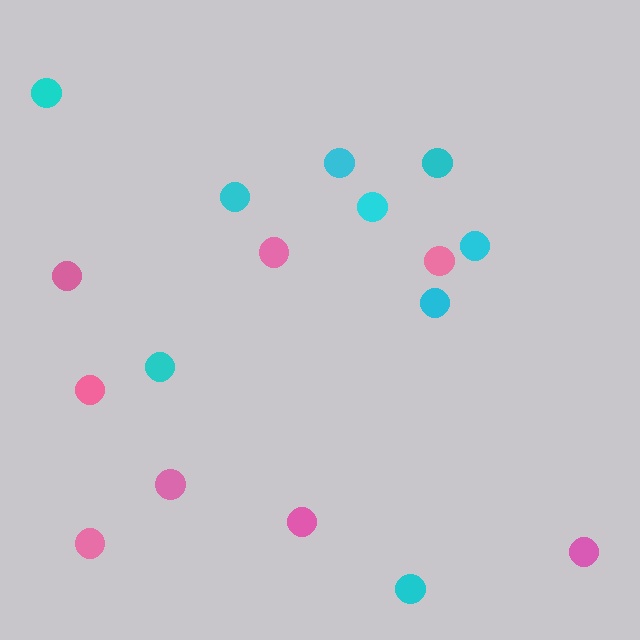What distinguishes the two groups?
There are 2 groups: one group of cyan circles (9) and one group of pink circles (8).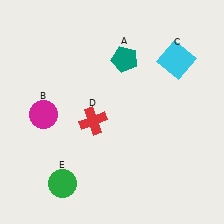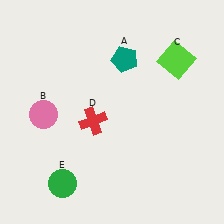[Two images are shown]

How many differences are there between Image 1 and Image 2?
There are 2 differences between the two images.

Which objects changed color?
B changed from magenta to pink. C changed from cyan to lime.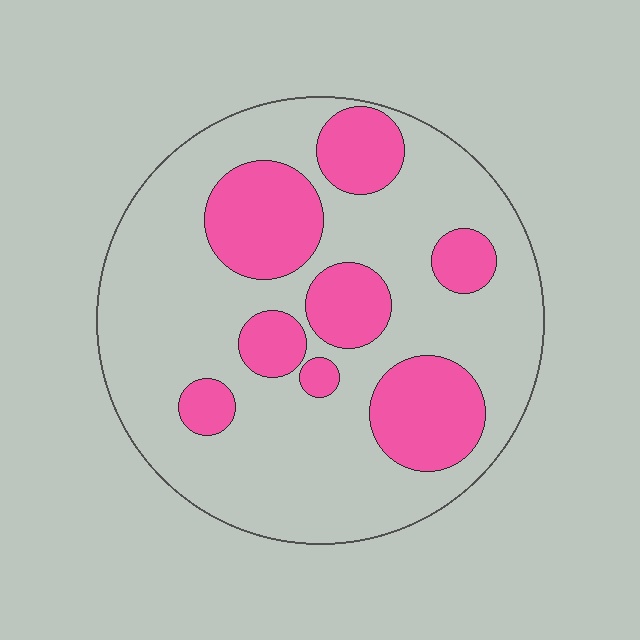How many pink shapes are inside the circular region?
8.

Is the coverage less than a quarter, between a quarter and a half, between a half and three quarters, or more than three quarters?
Between a quarter and a half.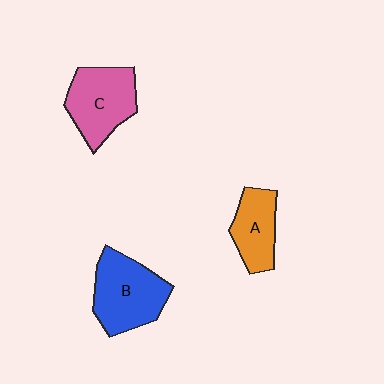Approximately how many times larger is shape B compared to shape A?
Approximately 1.5 times.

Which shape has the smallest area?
Shape A (orange).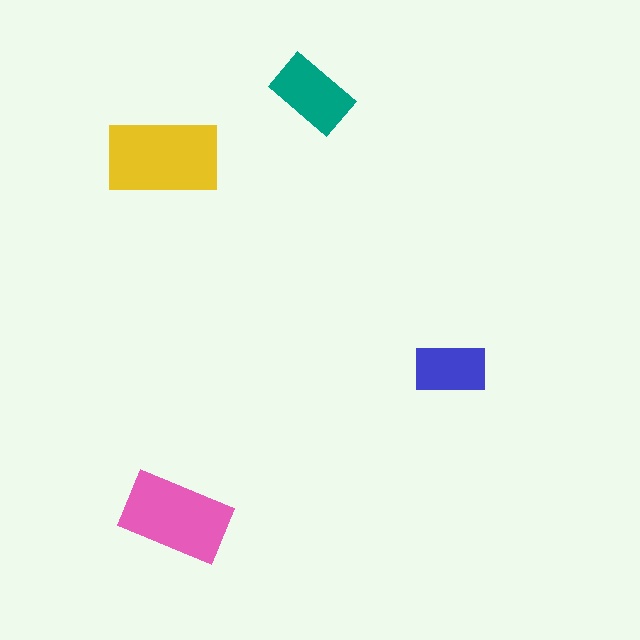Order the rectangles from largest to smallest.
the yellow one, the pink one, the teal one, the blue one.